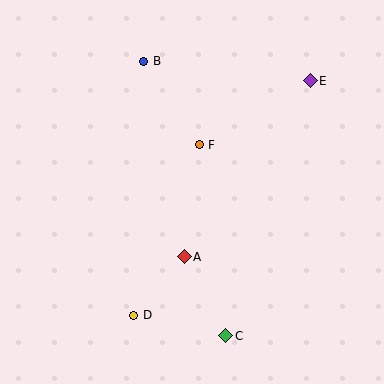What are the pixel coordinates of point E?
Point E is at (310, 81).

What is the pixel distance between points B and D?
The distance between B and D is 254 pixels.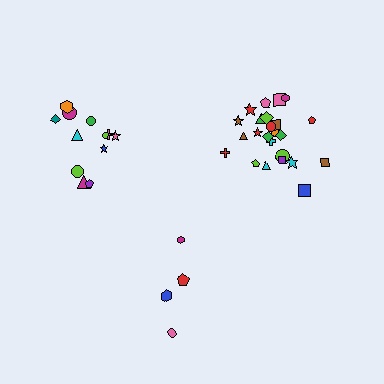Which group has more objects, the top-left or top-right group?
The top-right group.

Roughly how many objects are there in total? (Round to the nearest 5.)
Roughly 40 objects in total.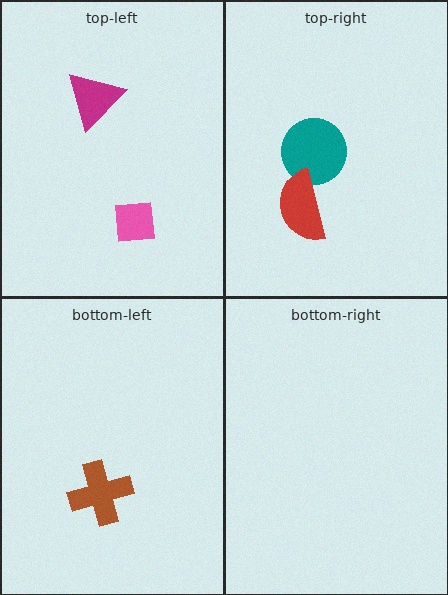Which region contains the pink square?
The top-left region.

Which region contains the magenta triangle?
The top-left region.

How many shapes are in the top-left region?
2.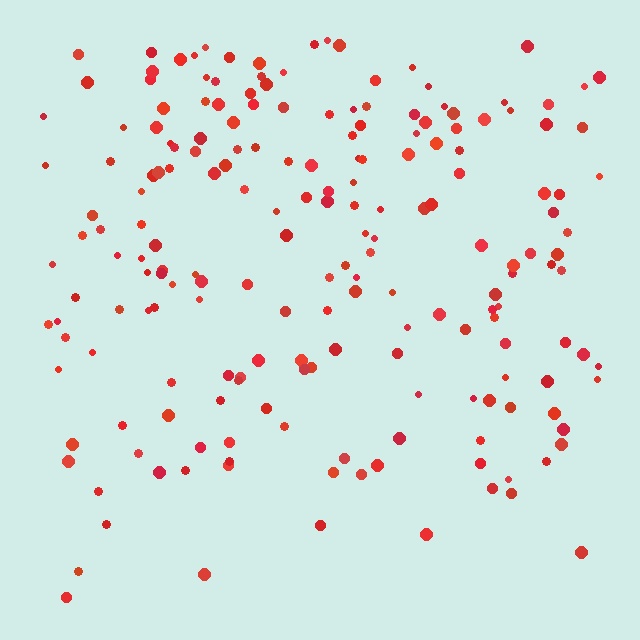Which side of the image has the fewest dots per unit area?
The bottom.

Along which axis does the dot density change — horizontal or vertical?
Vertical.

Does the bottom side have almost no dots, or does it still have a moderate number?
Still a moderate number, just noticeably fewer than the top.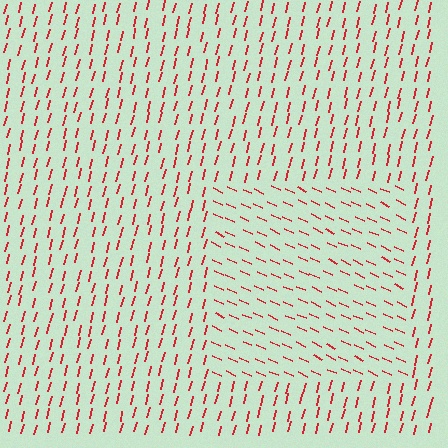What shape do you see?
I see a rectangle.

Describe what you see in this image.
The image is filled with small red line segments. A rectangle region in the image has lines oriented differently from the surrounding lines, creating a visible texture boundary.